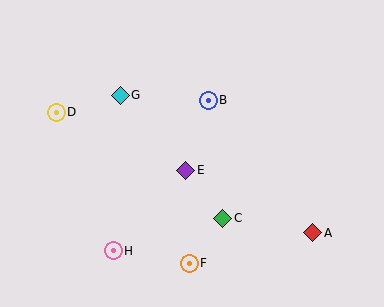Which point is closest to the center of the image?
Point E at (186, 170) is closest to the center.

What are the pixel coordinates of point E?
Point E is at (186, 170).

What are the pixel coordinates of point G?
Point G is at (120, 95).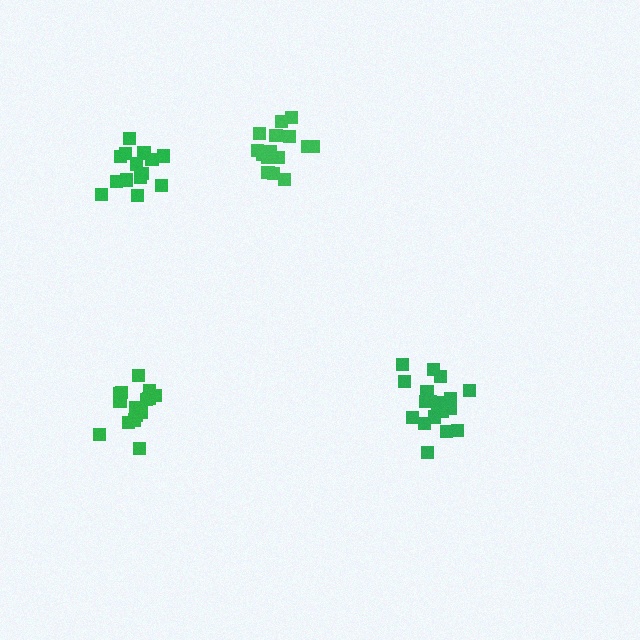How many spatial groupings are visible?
There are 4 spatial groupings.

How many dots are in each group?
Group 1: 15 dots, Group 2: 19 dots, Group 3: 16 dots, Group 4: 15 dots (65 total).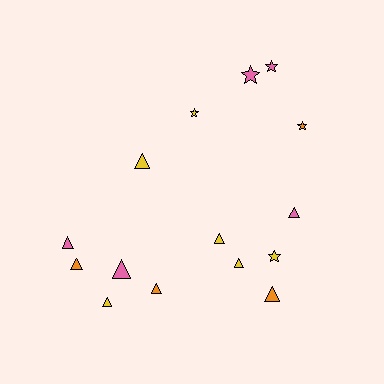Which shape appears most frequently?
Triangle, with 10 objects.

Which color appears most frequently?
Yellow, with 6 objects.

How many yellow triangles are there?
There are 4 yellow triangles.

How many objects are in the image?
There are 15 objects.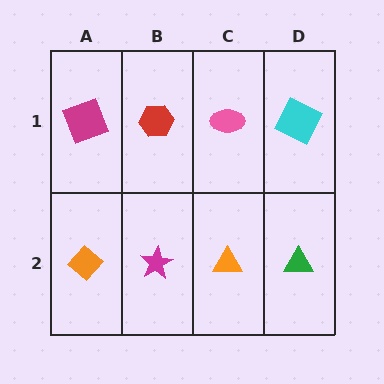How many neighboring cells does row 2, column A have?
2.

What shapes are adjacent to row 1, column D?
A green triangle (row 2, column D), a pink ellipse (row 1, column C).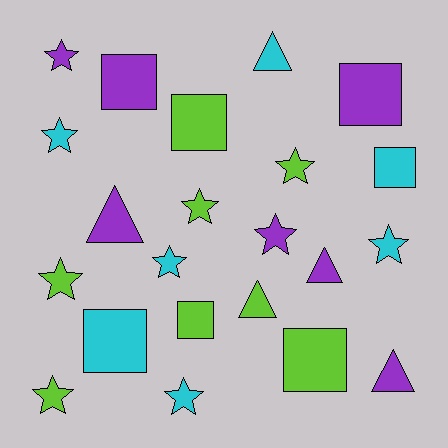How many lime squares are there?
There are 3 lime squares.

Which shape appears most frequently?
Star, with 10 objects.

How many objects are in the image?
There are 22 objects.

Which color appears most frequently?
Lime, with 8 objects.